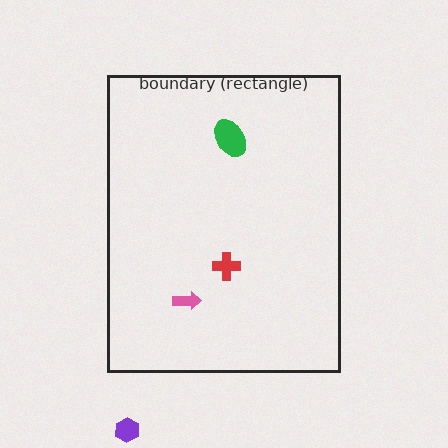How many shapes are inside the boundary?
3 inside, 1 outside.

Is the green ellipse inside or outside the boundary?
Inside.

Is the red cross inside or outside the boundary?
Inside.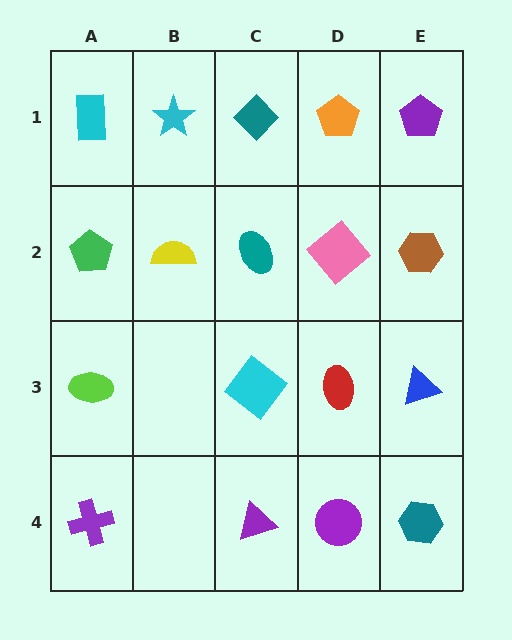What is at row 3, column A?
A lime ellipse.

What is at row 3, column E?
A blue triangle.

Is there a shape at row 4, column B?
No, that cell is empty.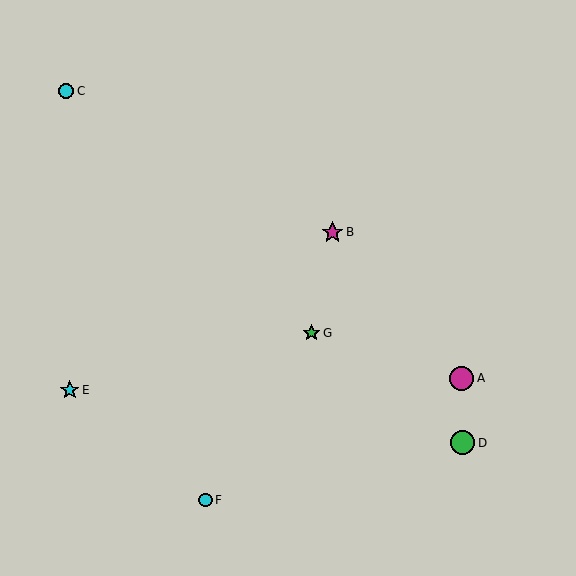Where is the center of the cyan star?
The center of the cyan star is at (70, 390).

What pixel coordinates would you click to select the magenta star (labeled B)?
Click at (333, 232) to select the magenta star B.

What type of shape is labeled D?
Shape D is a green circle.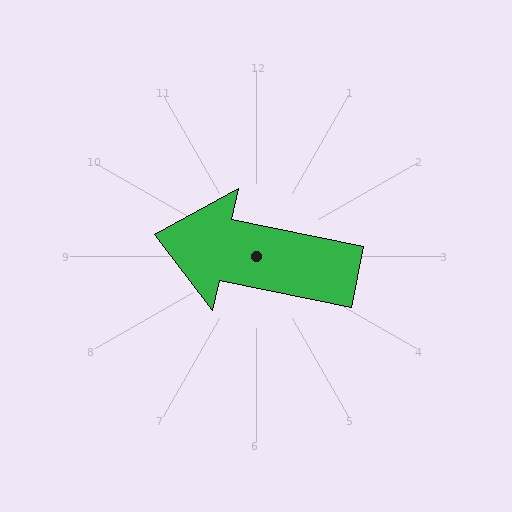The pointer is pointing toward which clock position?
Roughly 9 o'clock.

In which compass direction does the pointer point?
West.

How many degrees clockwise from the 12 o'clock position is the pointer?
Approximately 282 degrees.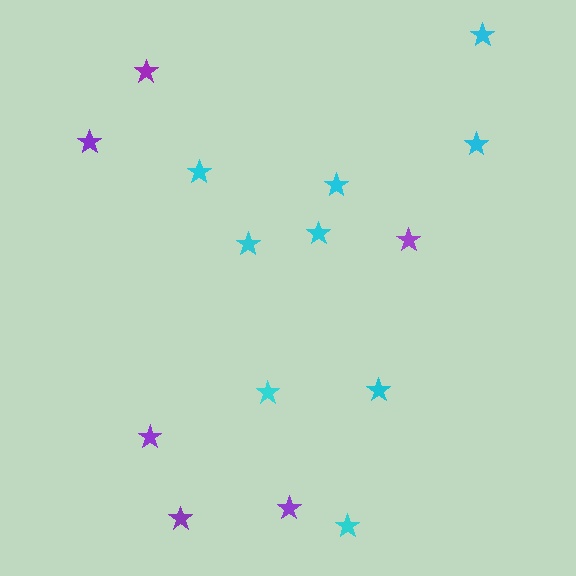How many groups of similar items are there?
There are 2 groups: one group of cyan stars (9) and one group of purple stars (6).